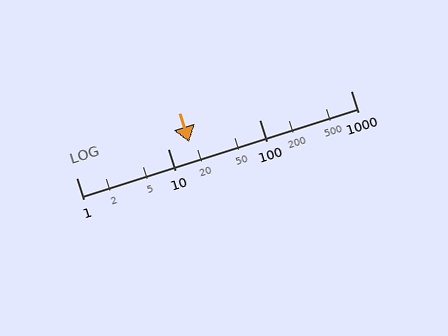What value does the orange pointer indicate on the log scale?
The pointer indicates approximately 17.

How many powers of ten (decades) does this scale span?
The scale spans 3 decades, from 1 to 1000.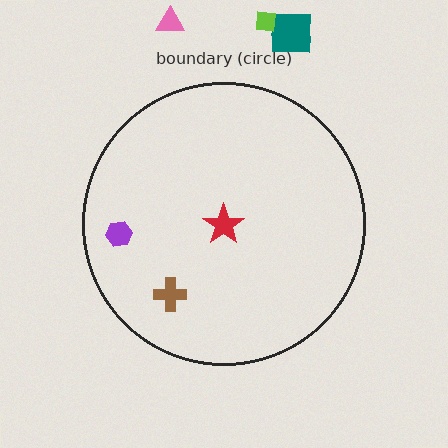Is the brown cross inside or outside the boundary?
Inside.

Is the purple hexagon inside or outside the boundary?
Inside.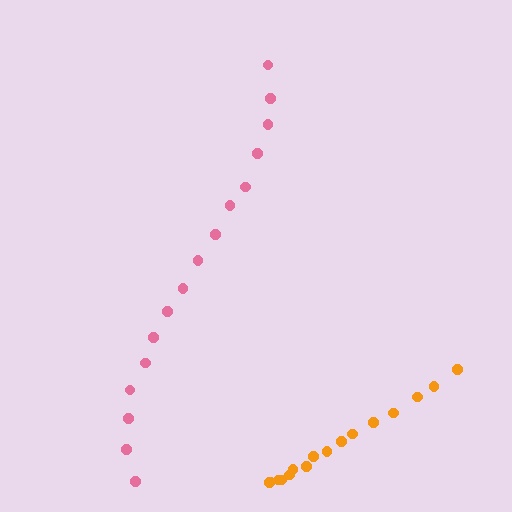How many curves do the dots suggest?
There are 2 distinct paths.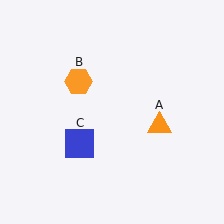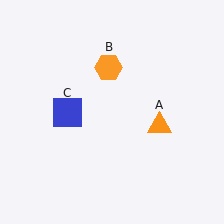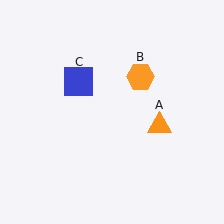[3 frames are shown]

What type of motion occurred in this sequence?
The orange hexagon (object B), blue square (object C) rotated clockwise around the center of the scene.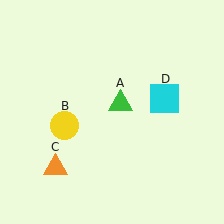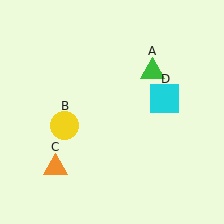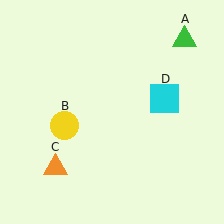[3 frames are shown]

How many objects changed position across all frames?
1 object changed position: green triangle (object A).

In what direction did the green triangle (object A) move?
The green triangle (object A) moved up and to the right.